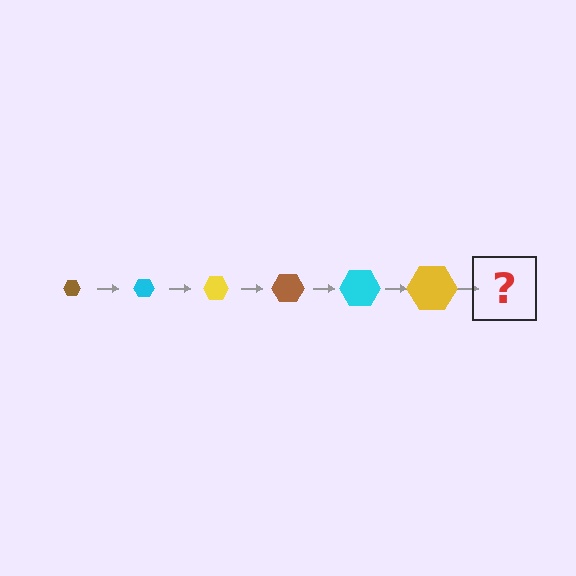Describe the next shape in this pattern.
It should be a brown hexagon, larger than the previous one.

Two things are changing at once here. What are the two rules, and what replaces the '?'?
The two rules are that the hexagon grows larger each step and the color cycles through brown, cyan, and yellow. The '?' should be a brown hexagon, larger than the previous one.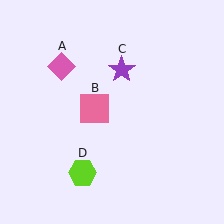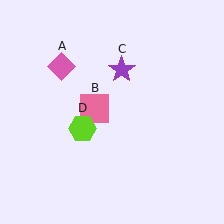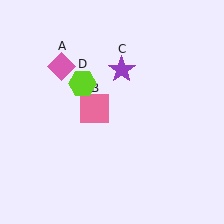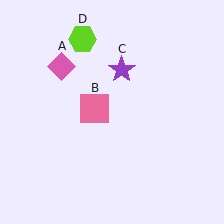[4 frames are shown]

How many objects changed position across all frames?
1 object changed position: lime hexagon (object D).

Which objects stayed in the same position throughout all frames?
Pink diamond (object A) and pink square (object B) and purple star (object C) remained stationary.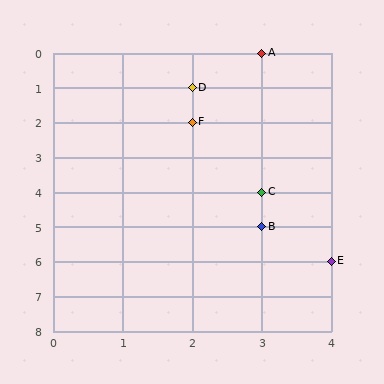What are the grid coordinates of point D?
Point D is at grid coordinates (2, 1).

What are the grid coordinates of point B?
Point B is at grid coordinates (3, 5).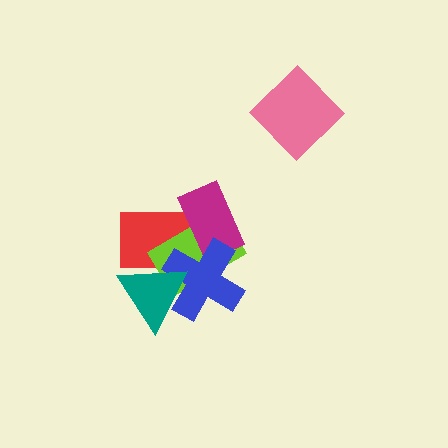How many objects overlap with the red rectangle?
4 objects overlap with the red rectangle.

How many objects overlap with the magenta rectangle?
3 objects overlap with the magenta rectangle.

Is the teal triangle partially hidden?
No, no other shape covers it.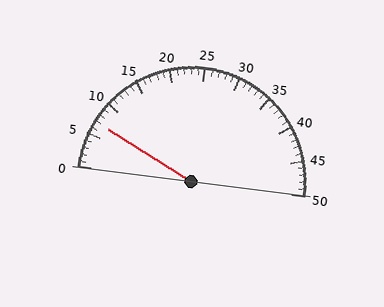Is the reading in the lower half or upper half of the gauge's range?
The reading is in the lower half of the range (0 to 50).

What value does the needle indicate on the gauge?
The needle indicates approximately 7.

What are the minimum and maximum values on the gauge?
The gauge ranges from 0 to 50.